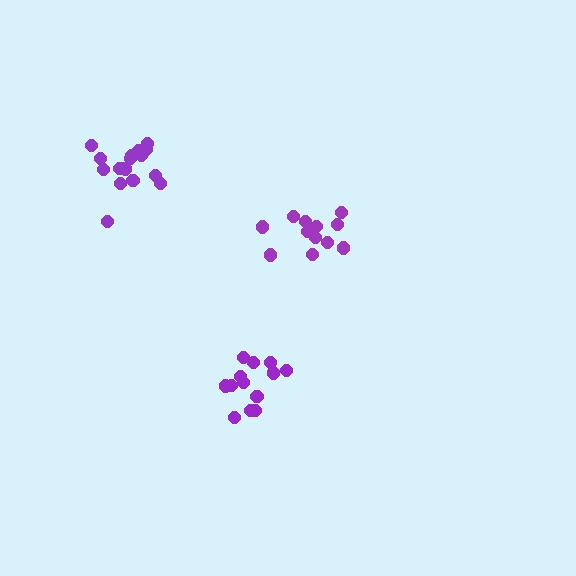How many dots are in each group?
Group 1: 12 dots, Group 2: 14 dots, Group 3: 16 dots (42 total).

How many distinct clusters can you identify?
There are 3 distinct clusters.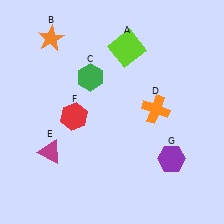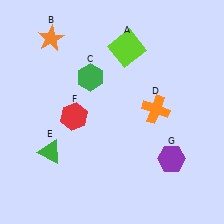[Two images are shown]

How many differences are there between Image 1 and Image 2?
There is 1 difference between the two images.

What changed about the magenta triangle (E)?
In Image 1, E is magenta. In Image 2, it changed to green.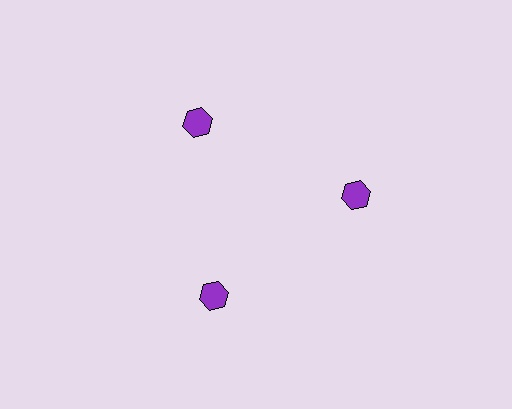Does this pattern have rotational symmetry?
Yes, this pattern has 3-fold rotational symmetry. It looks the same after rotating 120 degrees around the center.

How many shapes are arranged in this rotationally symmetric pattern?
There are 3 shapes, arranged in 3 groups of 1.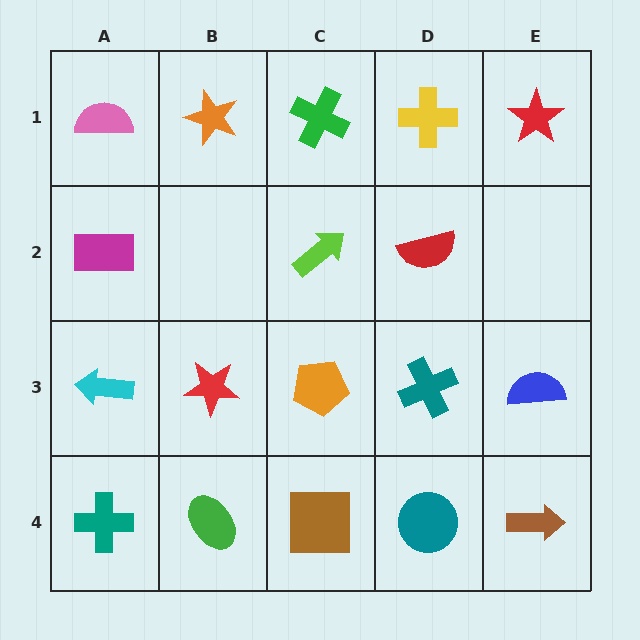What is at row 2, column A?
A magenta rectangle.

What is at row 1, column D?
A yellow cross.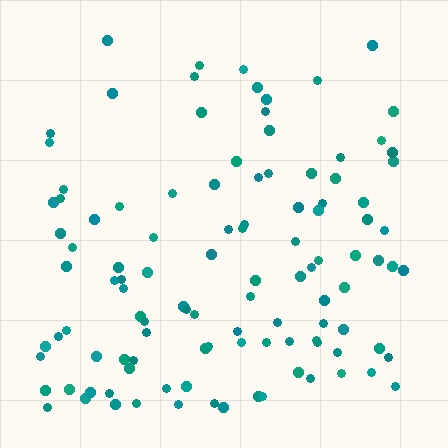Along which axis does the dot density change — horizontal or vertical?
Vertical.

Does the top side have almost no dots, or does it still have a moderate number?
Still a moderate number, just noticeably fewer than the bottom.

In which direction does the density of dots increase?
From top to bottom, with the bottom side densest.